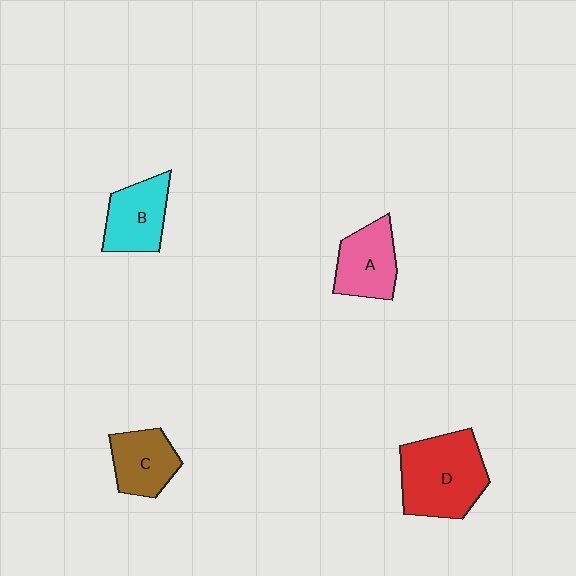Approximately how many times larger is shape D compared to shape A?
Approximately 1.6 times.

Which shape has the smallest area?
Shape C (brown).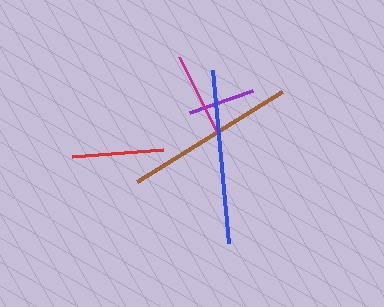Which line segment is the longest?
The blue line is the longest at approximately 173 pixels.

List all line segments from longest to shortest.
From longest to shortest: blue, brown, red, magenta, purple.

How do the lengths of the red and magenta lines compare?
The red and magenta lines are approximately the same length.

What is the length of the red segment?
The red segment is approximately 91 pixels long.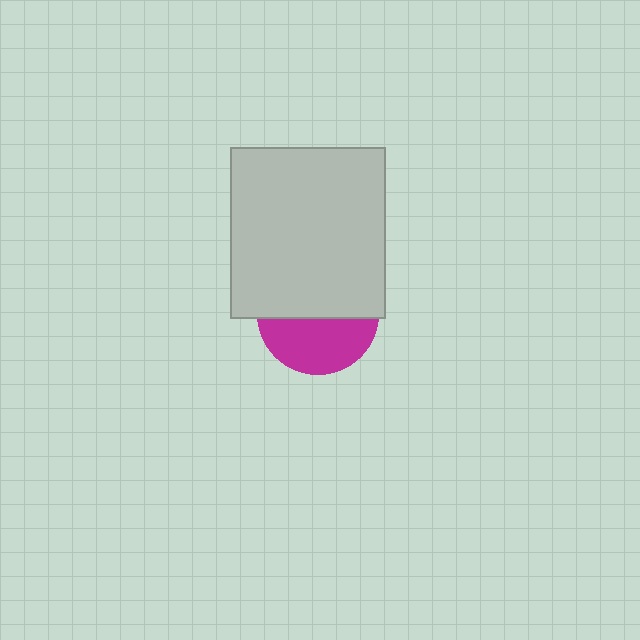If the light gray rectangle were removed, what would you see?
You would see the complete magenta circle.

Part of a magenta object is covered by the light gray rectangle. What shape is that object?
It is a circle.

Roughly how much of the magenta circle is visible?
A small part of it is visible (roughly 44%).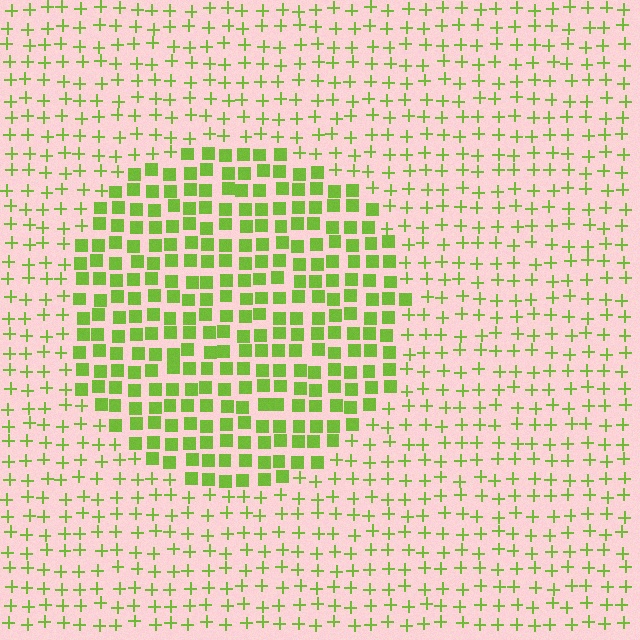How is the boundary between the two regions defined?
The boundary is defined by a change in element shape: squares inside vs. plus signs outside. All elements share the same color and spacing.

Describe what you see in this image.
The image is filled with small lime elements arranged in a uniform grid. A circle-shaped region contains squares, while the surrounding area contains plus signs. The boundary is defined purely by the change in element shape.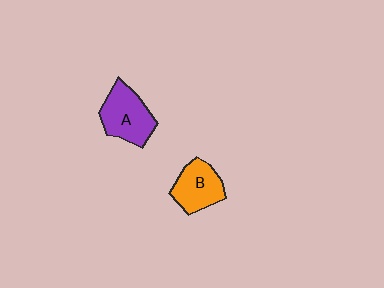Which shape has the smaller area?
Shape B (orange).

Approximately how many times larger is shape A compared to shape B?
Approximately 1.2 times.